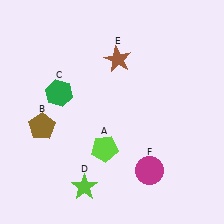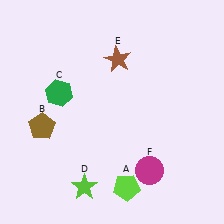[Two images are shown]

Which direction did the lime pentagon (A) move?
The lime pentagon (A) moved down.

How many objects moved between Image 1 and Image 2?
1 object moved between the two images.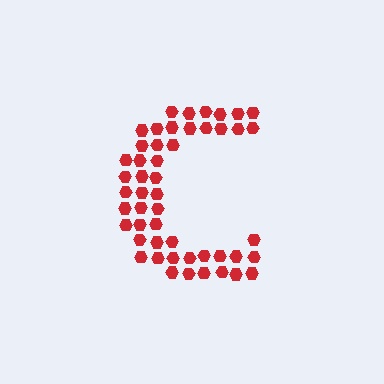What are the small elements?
The small elements are hexagons.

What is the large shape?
The large shape is the letter C.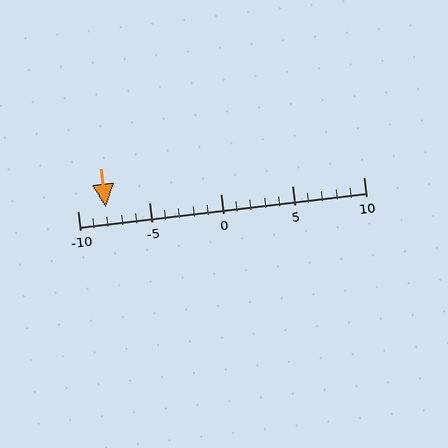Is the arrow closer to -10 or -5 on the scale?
The arrow is closer to -10.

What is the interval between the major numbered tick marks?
The major tick marks are spaced 5 units apart.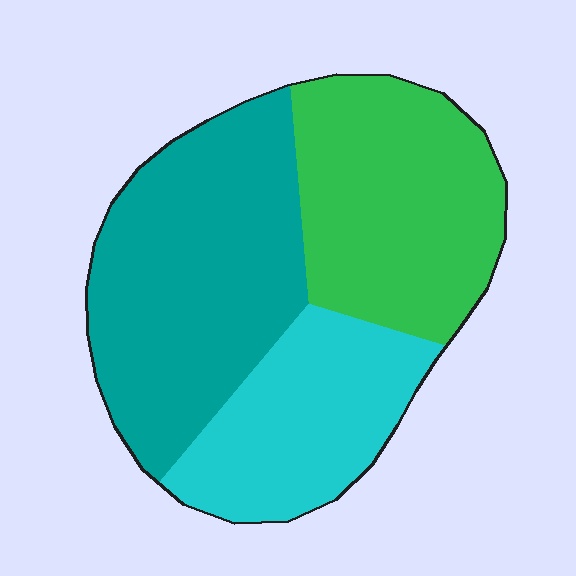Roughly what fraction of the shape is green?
Green takes up about one third (1/3) of the shape.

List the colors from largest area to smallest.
From largest to smallest: teal, green, cyan.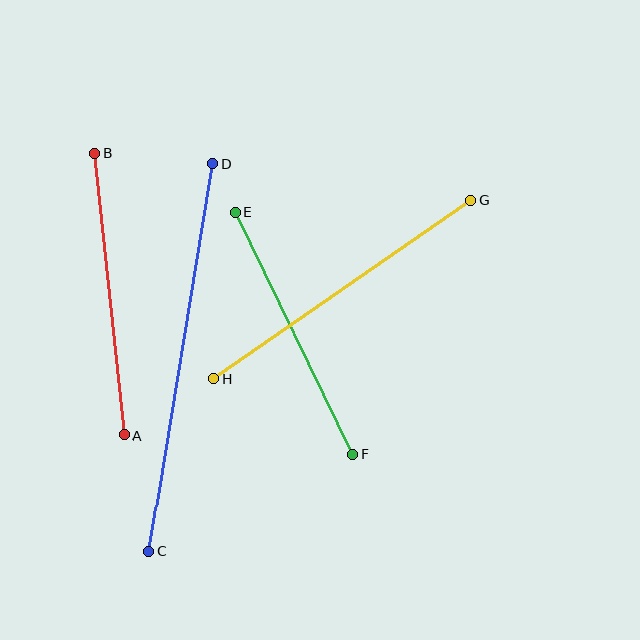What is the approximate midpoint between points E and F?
The midpoint is at approximately (294, 333) pixels.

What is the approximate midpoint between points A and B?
The midpoint is at approximately (110, 294) pixels.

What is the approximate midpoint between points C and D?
The midpoint is at approximately (181, 357) pixels.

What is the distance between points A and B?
The distance is approximately 283 pixels.